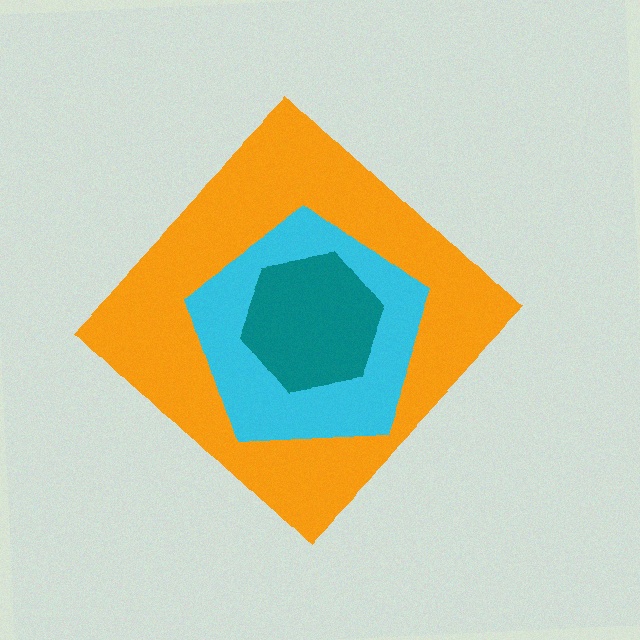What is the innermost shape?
The teal hexagon.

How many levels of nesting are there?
3.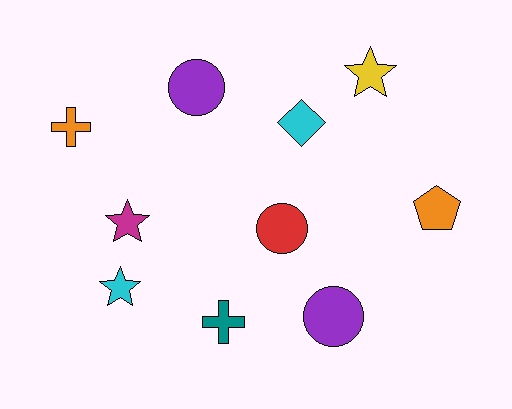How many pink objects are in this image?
There are no pink objects.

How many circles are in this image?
There are 3 circles.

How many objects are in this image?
There are 10 objects.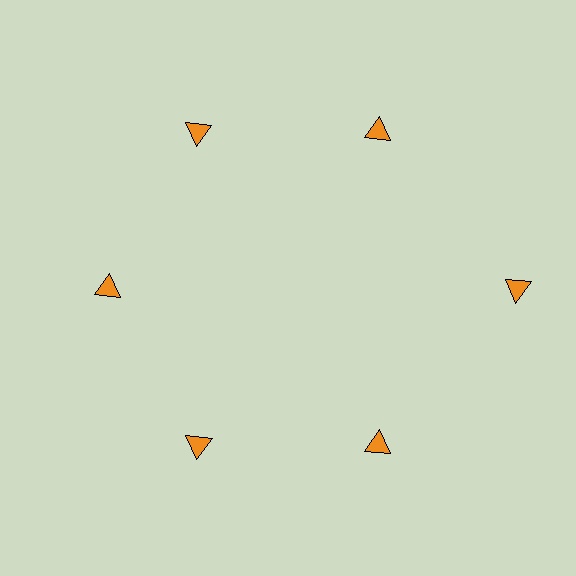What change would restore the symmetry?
The symmetry would be restored by moving it inward, back onto the ring so that all 6 triangles sit at equal angles and equal distance from the center.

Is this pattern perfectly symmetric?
No. The 6 orange triangles are arranged in a ring, but one element near the 3 o'clock position is pushed outward from the center, breaking the 6-fold rotational symmetry.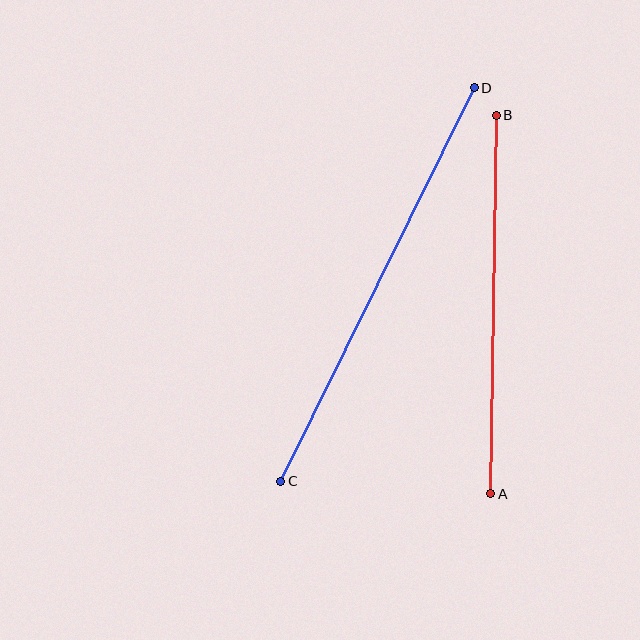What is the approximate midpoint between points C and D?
The midpoint is at approximately (377, 285) pixels.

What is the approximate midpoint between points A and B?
The midpoint is at approximately (494, 305) pixels.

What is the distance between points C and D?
The distance is approximately 438 pixels.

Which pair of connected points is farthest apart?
Points C and D are farthest apart.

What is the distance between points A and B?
The distance is approximately 379 pixels.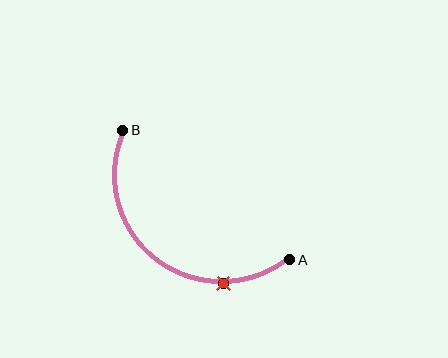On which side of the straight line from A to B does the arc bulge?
The arc bulges below and to the left of the straight line connecting A and B.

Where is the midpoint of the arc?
The arc midpoint is the point on the curve farthest from the straight line joining A and B. It sits below and to the left of that line.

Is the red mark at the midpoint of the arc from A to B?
No. The red mark lies on the arc but is closer to endpoint A. The arc midpoint would be at the point on the curve equidistant along the arc from both A and B.